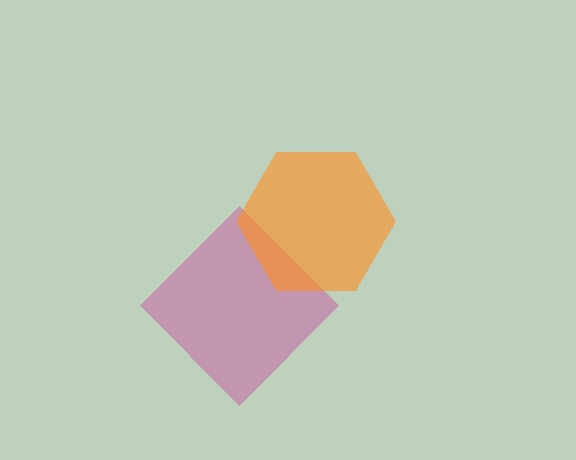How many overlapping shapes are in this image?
There are 2 overlapping shapes in the image.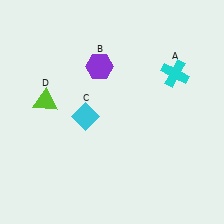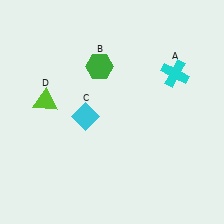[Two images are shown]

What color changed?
The hexagon (B) changed from purple in Image 1 to green in Image 2.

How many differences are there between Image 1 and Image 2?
There is 1 difference between the two images.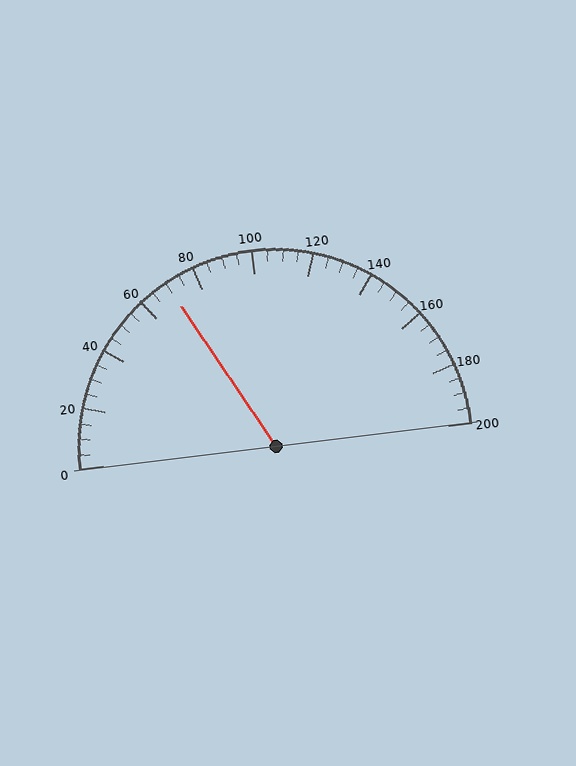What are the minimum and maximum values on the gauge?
The gauge ranges from 0 to 200.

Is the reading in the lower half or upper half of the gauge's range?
The reading is in the lower half of the range (0 to 200).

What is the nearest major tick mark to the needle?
The nearest major tick mark is 80.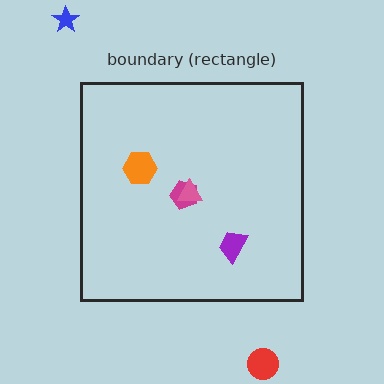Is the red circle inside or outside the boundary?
Outside.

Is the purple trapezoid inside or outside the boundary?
Inside.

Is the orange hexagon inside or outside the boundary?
Inside.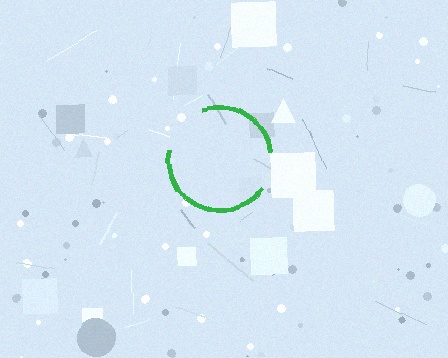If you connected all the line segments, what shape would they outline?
They would outline a circle.